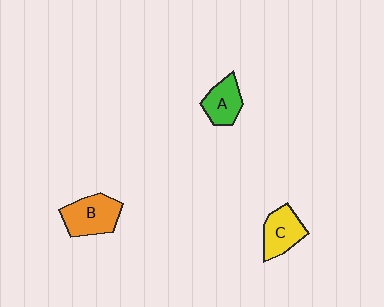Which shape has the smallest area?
Shape A (green).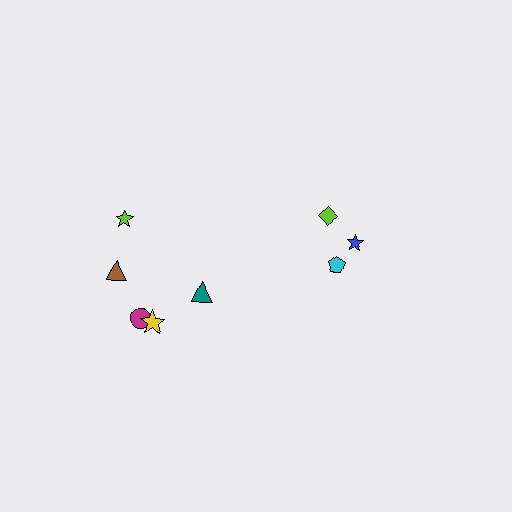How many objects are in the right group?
There are 3 objects.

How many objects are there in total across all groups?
There are 8 objects.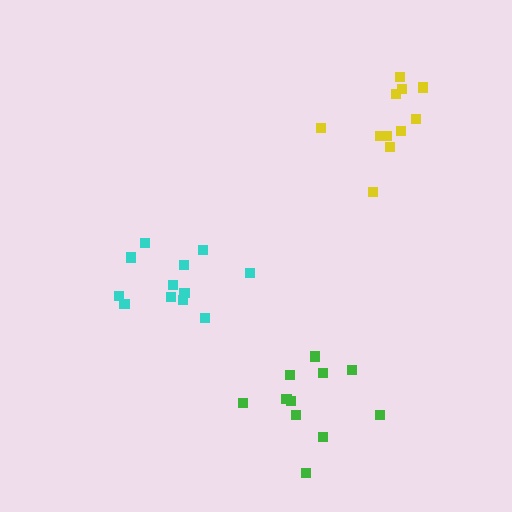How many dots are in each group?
Group 1: 11 dots, Group 2: 12 dots, Group 3: 11 dots (34 total).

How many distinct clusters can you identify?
There are 3 distinct clusters.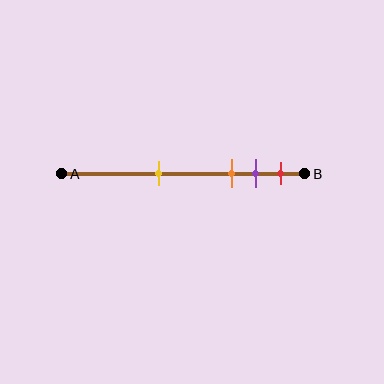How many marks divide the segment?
There are 4 marks dividing the segment.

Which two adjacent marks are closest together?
The purple and red marks are the closest adjacent pair.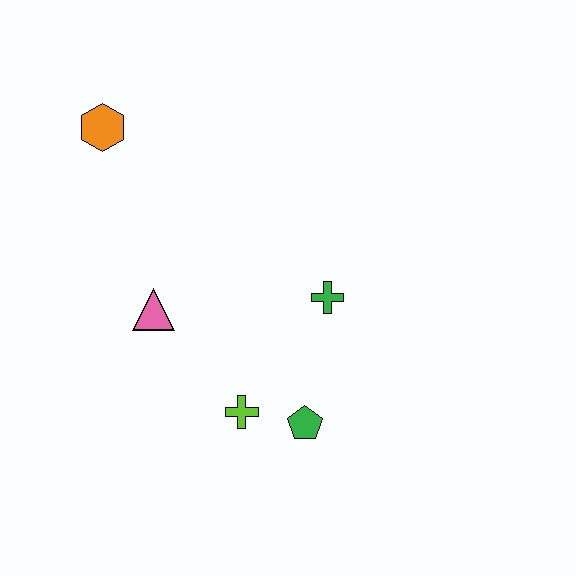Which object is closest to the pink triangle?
The lime cross is closest to the pink triangle.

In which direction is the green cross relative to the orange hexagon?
The green cross is to the right of the orange hexagon.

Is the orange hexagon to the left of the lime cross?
Yes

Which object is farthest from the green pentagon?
The orange hexagon is farthest from the green pentagon.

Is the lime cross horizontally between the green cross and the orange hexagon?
Yes